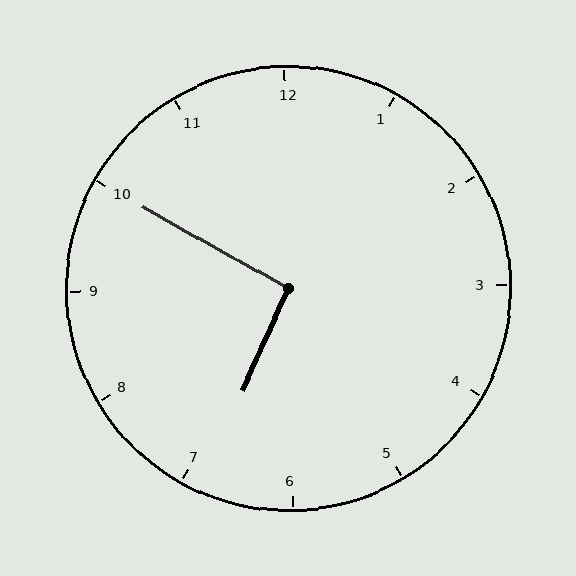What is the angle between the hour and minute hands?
Approximately 95 degrees.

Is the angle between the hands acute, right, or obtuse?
It is right.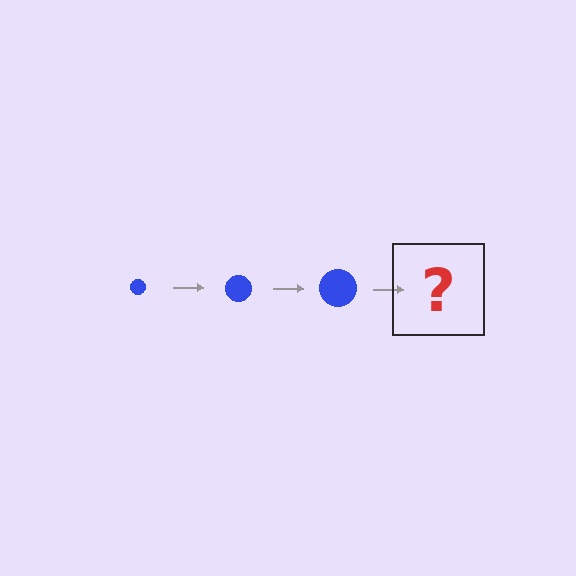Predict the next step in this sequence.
The next step is a blue circle, larger than the previous one.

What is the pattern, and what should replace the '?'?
The pattern is that the circle gets progressively larger each step. The '?' should be a blue circle, larger than the previous one.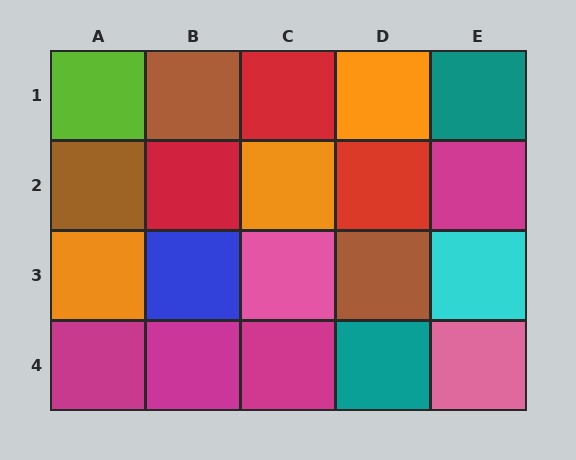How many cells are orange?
3 cells are orange.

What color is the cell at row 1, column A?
Lime.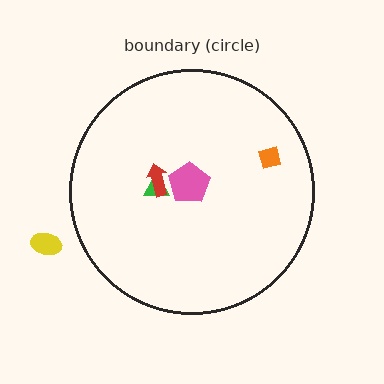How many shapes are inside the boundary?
4 inside, 1 outside.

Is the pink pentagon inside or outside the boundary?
Inside.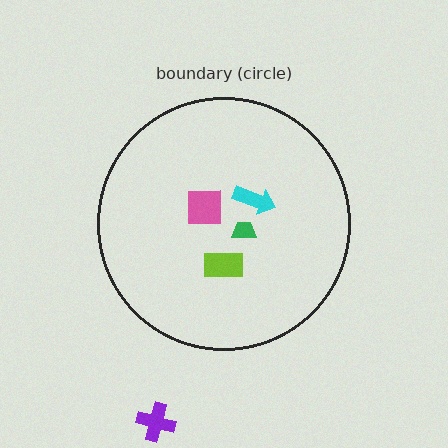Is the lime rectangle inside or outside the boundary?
Inside.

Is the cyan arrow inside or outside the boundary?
Inside.